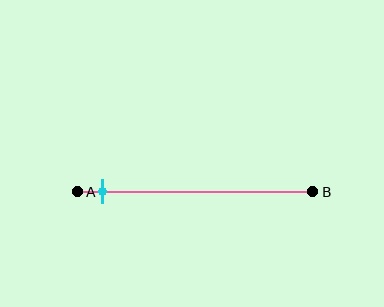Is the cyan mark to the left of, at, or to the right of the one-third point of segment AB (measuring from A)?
The cyan mark is to the left of the one-third point of segment AB.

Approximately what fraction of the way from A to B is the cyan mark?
The cyan mark is approximately 10% of the way from A to B.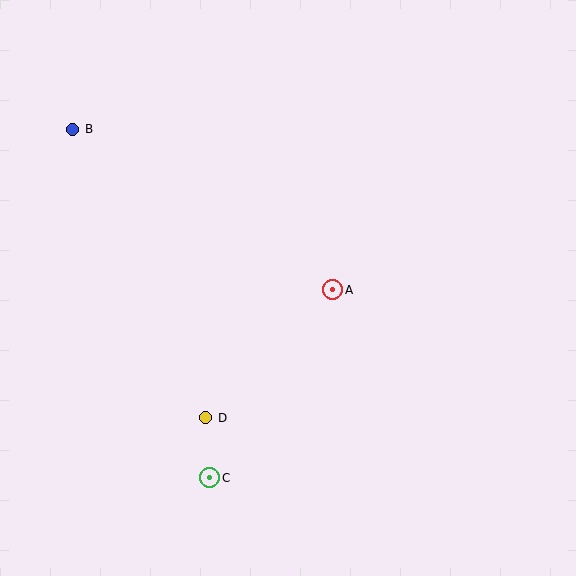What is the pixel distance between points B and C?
The distance between B and C is 374 pixels.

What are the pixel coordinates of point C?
Point C is at (210, 478).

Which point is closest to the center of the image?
Point A at (333, 290) is closest to the center.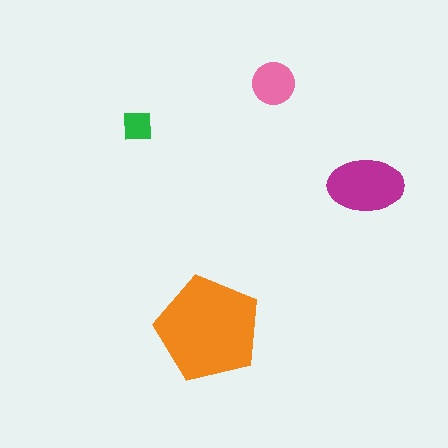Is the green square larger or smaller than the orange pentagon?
Smaller.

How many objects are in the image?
There are 4 objects in the image.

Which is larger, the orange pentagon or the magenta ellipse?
The orange pentagon.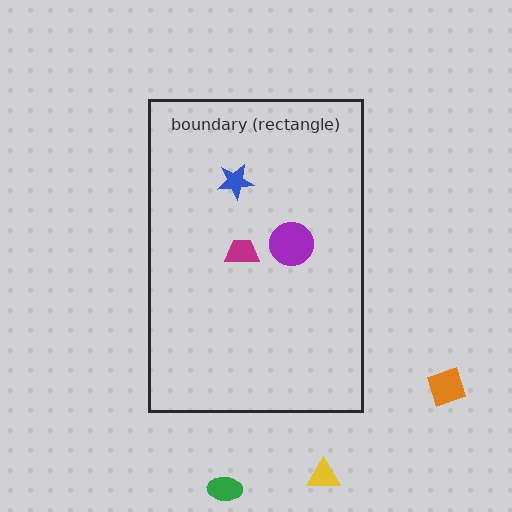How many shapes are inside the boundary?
3 inside, 3 outside.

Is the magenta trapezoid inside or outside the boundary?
Inside.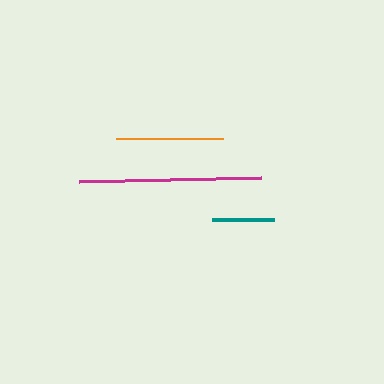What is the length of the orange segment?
The orange segment is approximately 107 pixels long.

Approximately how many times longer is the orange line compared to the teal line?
The orange line is approximately 1.7 times the length of the teal line.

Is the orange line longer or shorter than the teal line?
The orange line is longer than the teal line.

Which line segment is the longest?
The magenta line is the longest at approximately 183 pixels.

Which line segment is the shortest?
The teal line is the shortest at approximately 62 pixels.